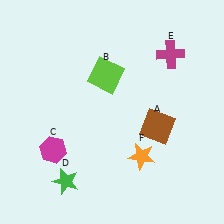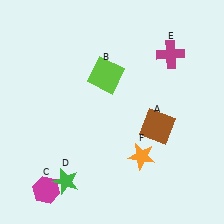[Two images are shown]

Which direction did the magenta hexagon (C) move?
The magenta hexagon (C) moved down.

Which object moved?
The magenta hexagon (C) moved down.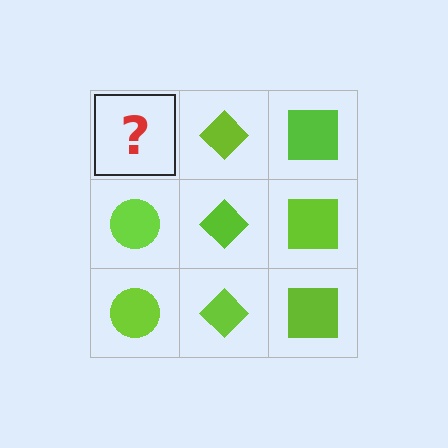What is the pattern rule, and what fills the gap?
The rule is that each column has a consistent shape. The gap should be filled with a lime circle.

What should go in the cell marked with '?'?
The missing cell should contain a lime circle.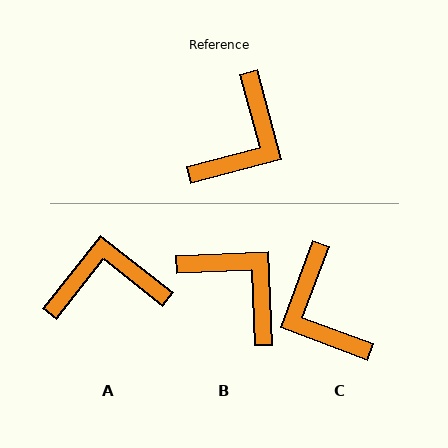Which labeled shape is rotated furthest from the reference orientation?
A, about 127 degrees away.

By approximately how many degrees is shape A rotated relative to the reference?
Approximately 127 degrees counter-clockwise.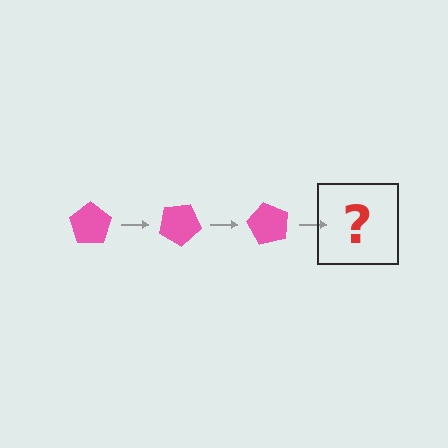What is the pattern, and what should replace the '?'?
The pattern is that the pentagon rotates 30 degrees each step. The '?' should be a pink pentagon rotated 90 degrees.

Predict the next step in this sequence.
The next step is a pink pentagon rotated 90 degrees.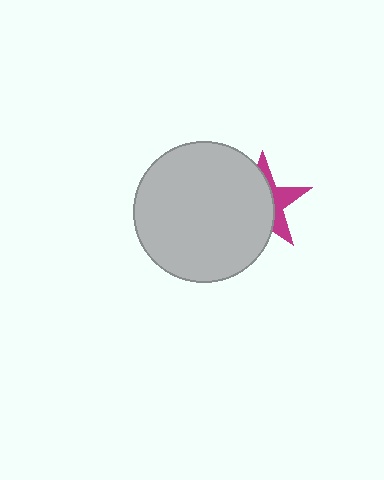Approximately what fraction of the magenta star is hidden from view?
Roughly 64% of the magenta star is hidden behind the light gray circle.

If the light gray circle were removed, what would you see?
You would see the complete magenta star.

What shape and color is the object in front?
The object in front is a light gray circle.